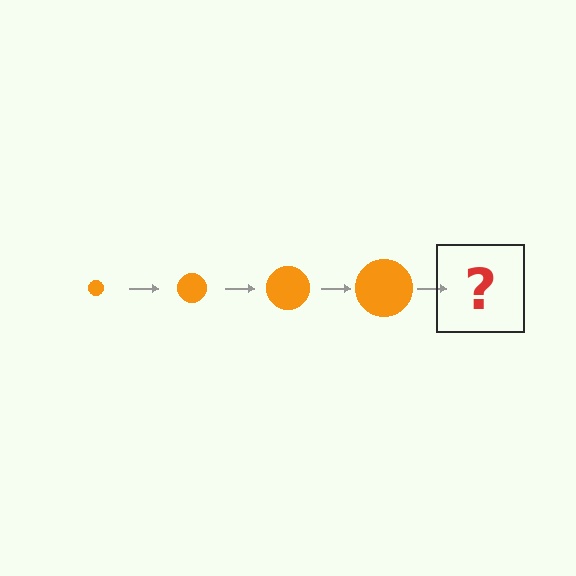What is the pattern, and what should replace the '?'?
The pattern is that the circle gets progressively larger each step. The '?' should be an orange circle, larger than the previous one.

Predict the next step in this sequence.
The next step is an orange circle, larger than the previous one.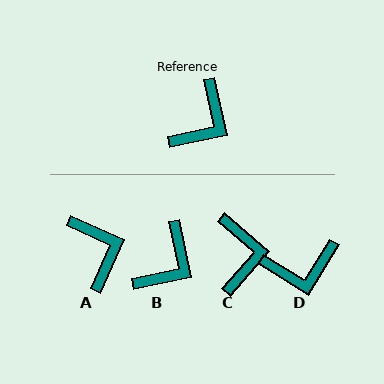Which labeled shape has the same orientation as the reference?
B.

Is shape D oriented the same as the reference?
No, it is off by about 44 degrees.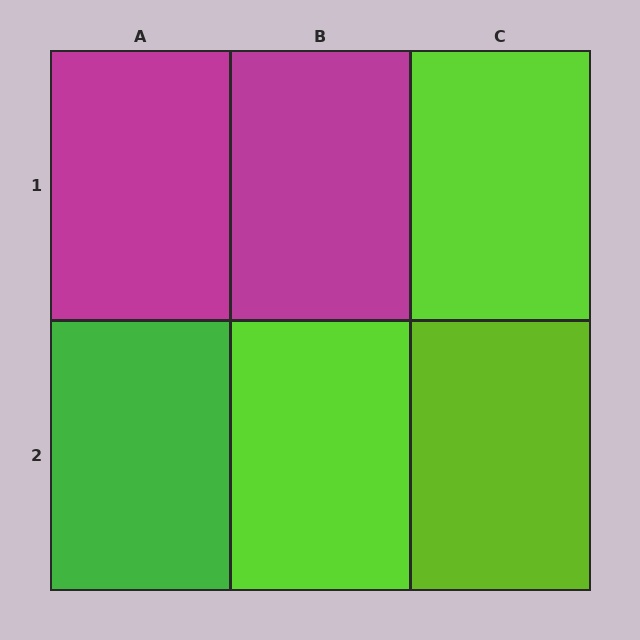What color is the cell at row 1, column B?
Magenta.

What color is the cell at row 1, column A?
Magenta.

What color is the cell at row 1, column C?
Lime.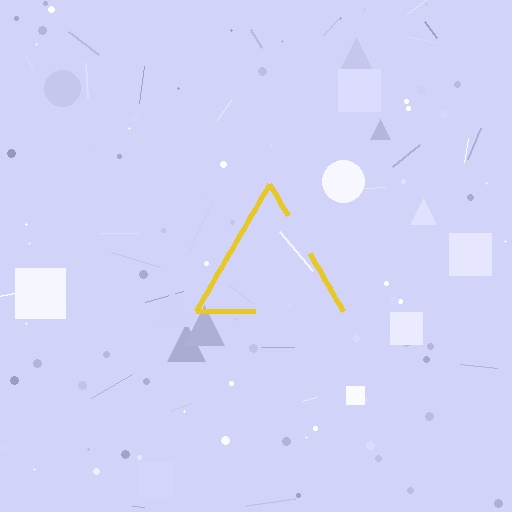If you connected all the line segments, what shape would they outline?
They would outline a triangle.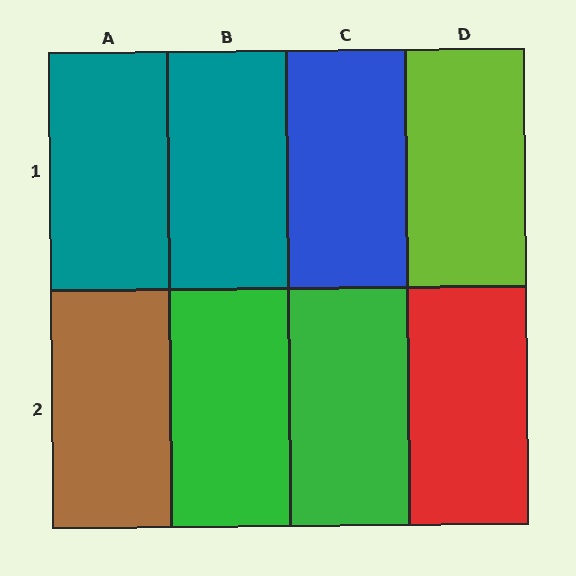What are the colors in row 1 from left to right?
Teal, teal, blue, lime.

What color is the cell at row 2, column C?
Green.